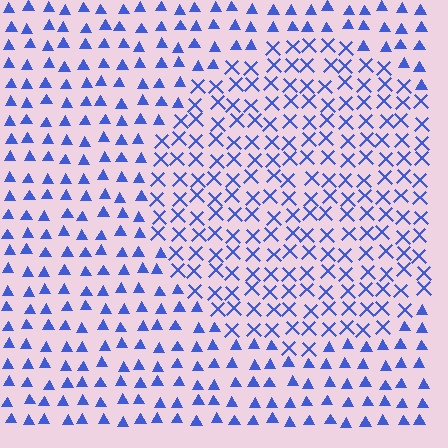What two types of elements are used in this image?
The image uses X marks inside the circle region and triangles outside it.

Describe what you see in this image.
The image is filled with small blue elements arranged in a uniform grid. A circle-shaped region contains X marks, while the surrounding area contains triangles. The boundary is defined purely by the change in element shape.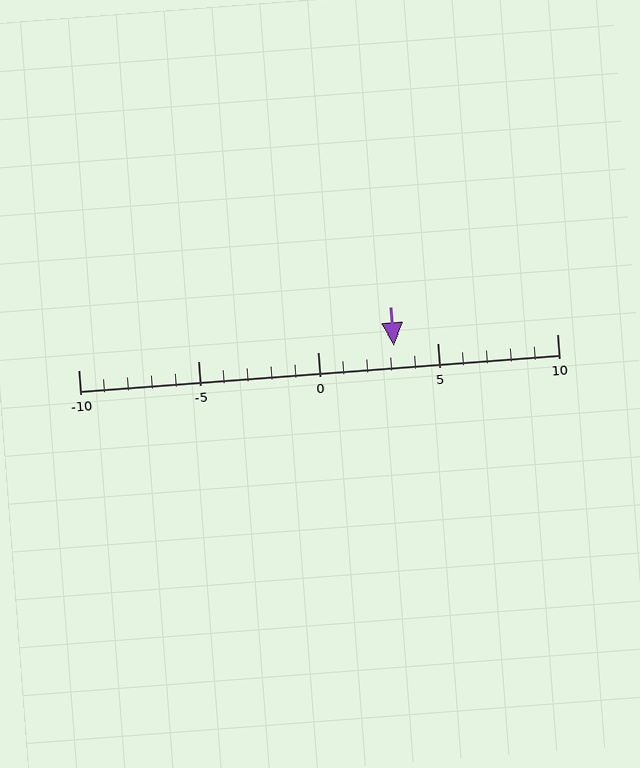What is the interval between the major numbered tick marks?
The major tick marks are spaced 5 units apart.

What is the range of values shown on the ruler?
The ruler shows values from -10 to 10.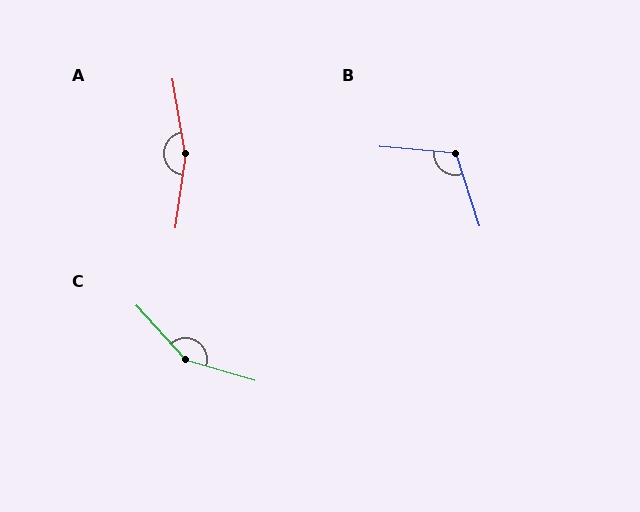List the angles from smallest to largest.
B (113°), C (148°), A (163°).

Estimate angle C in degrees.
Approximately 148 degrees.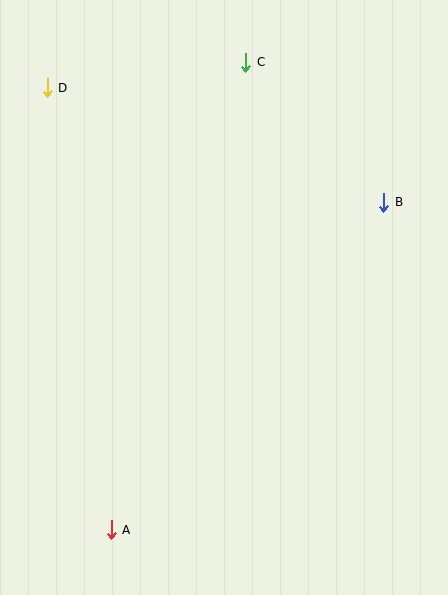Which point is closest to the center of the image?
Point B at (384, 202) is closest to the center.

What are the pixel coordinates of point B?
Point B is at (384, 202).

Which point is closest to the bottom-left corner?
Point A is closest to the bottom-left corner.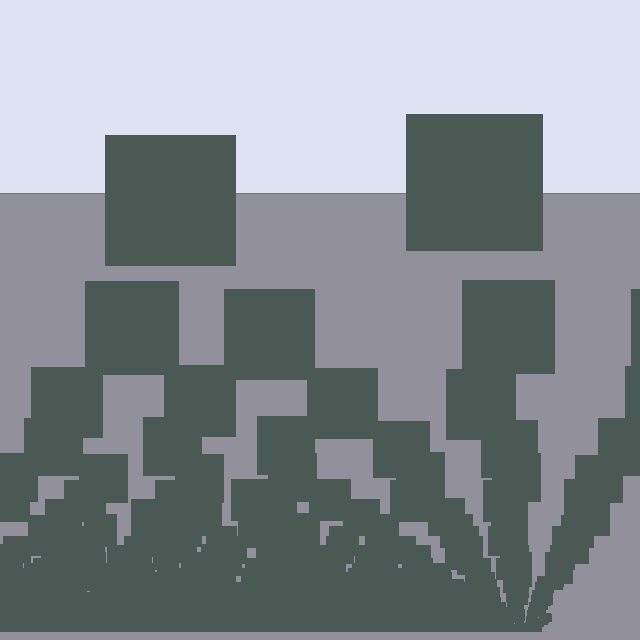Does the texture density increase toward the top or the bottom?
Density increases toward the bottom.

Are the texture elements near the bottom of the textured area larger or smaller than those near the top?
Smaller. The gradient is inverted — elements near the bottom are smaller and denser.